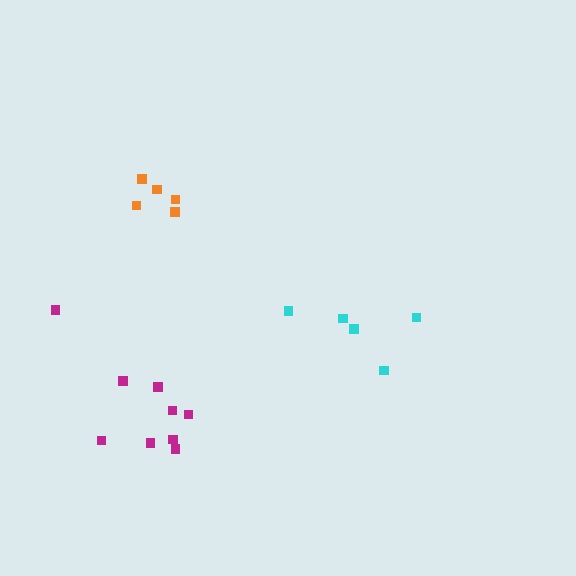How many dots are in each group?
Group 1: 5 dots, Group 2: 9 dots, Group 3: 5 dots (19 total).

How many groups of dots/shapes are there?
There are 3 groups.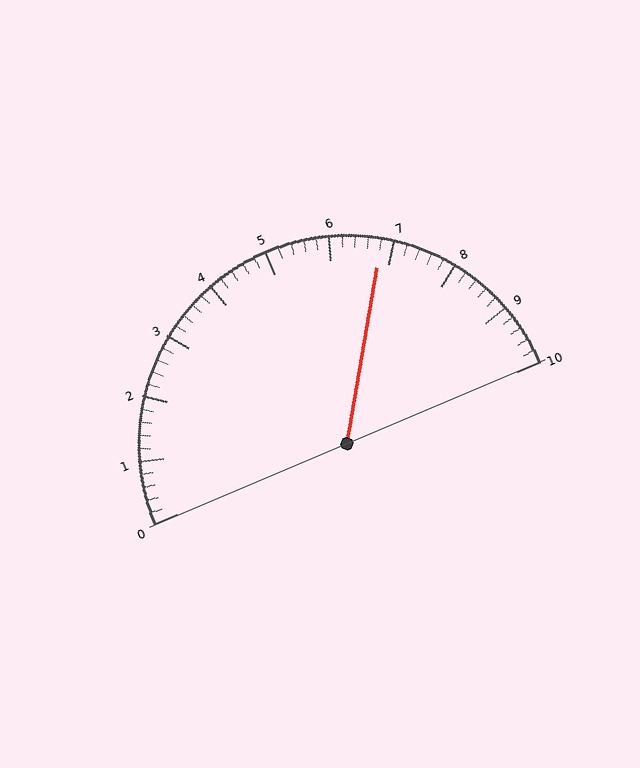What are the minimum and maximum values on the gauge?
The gauge ranges from 0 to 10.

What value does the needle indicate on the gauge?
The needle indicates approximately 6.8.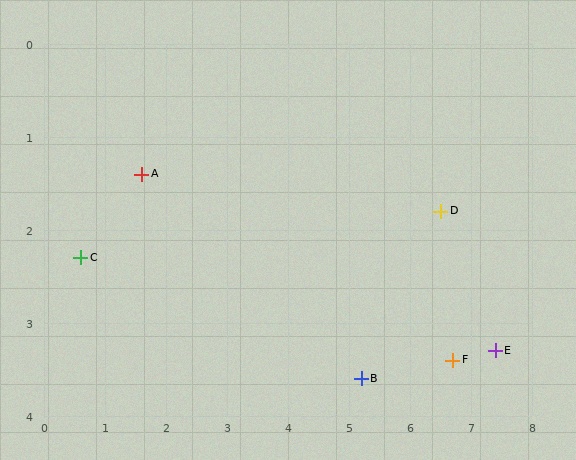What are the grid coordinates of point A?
Point A is at approximately (1.6, 1.4).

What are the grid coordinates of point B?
Point B is at approximately (5.2, 3.6).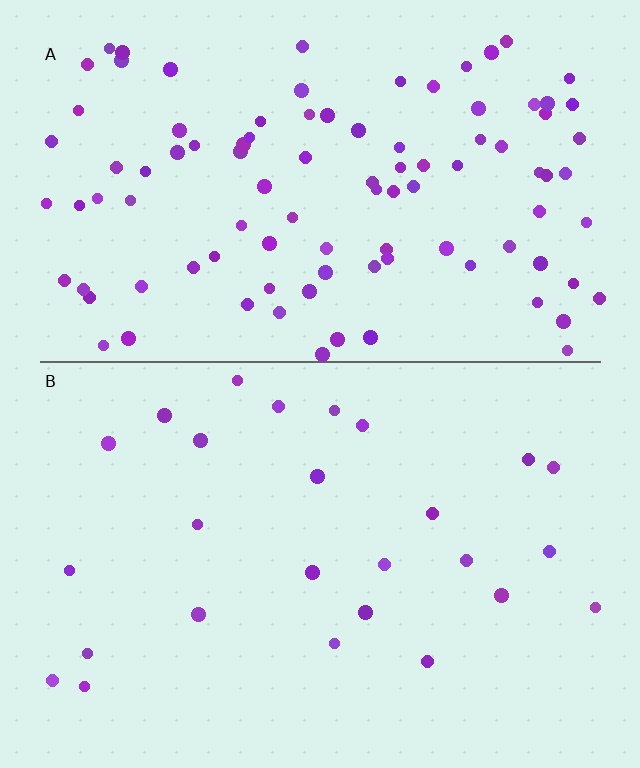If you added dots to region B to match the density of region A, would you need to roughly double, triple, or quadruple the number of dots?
Approximately quadruple.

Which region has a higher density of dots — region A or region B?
A (the top).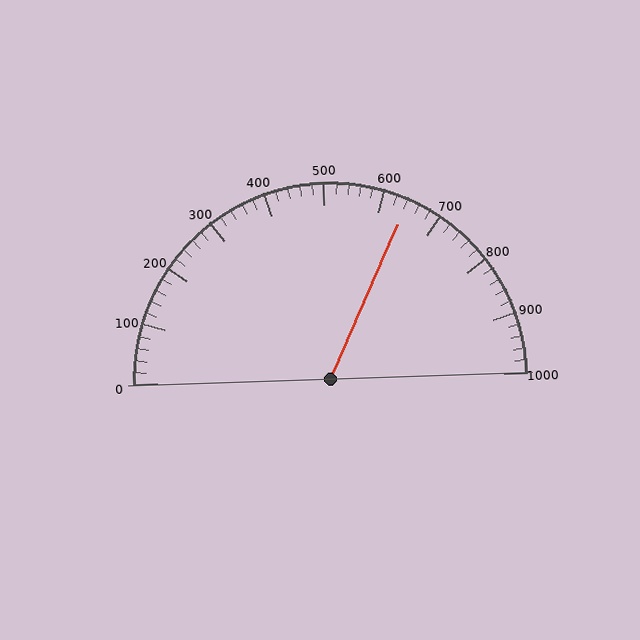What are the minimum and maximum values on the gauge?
The gauge ranges from 0 to 1000.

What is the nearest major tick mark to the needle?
The nearest major tick mark is 600.